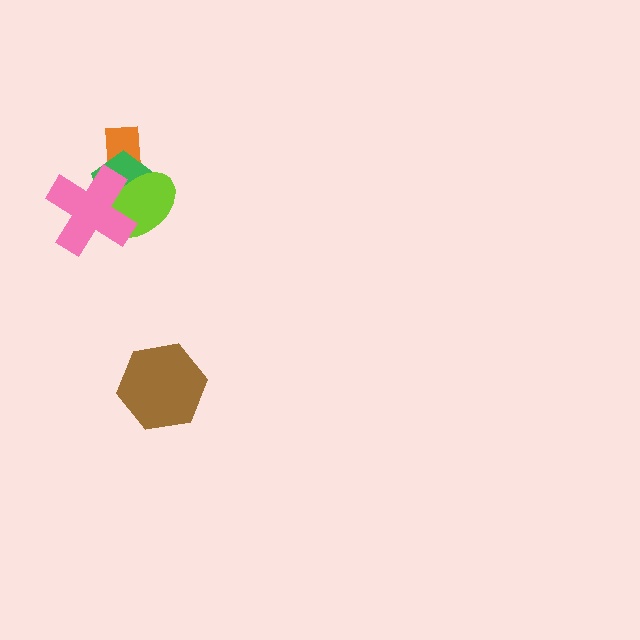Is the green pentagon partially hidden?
Yes, it is partially covered by another shape.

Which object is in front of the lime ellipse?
The pink cross is in front of the lime ellipse.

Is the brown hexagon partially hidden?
No, no other shape covers it.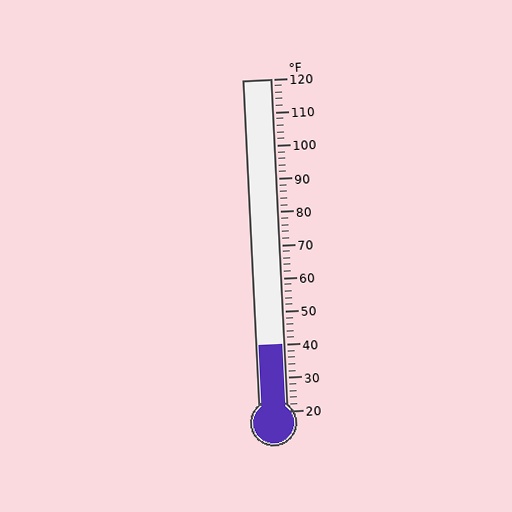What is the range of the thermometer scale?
The thermometer scale ranges from 20°F to 120°F.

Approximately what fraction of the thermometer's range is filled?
The thermometer is filled to approximately 20% of its range.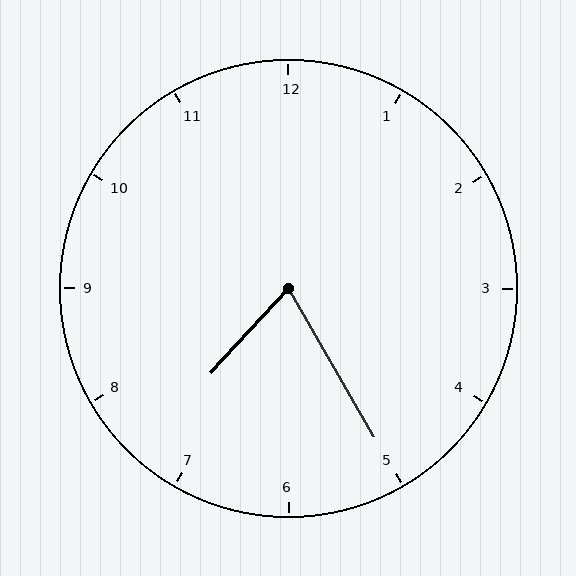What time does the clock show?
7:25.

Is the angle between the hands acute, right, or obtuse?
It is acute.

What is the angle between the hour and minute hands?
Approximately 72 degrees.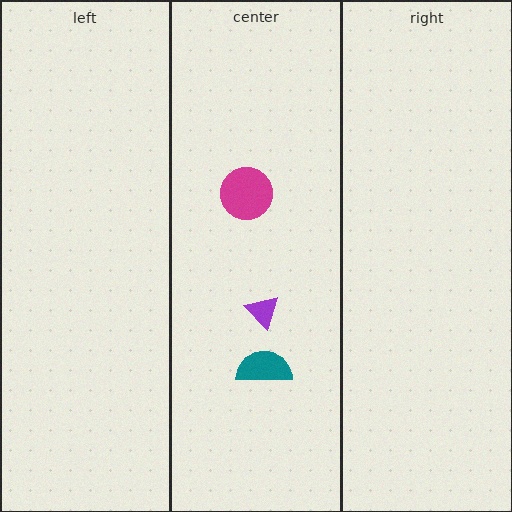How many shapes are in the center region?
3.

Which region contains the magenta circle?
The center region.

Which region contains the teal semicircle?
The center region.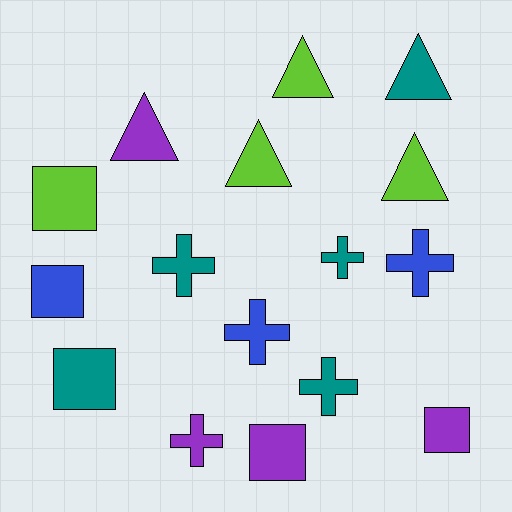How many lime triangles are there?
There are 3 lime triangles.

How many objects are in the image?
There are 16 objects.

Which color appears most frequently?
Teal, with 5 objects.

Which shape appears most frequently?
Cross, with 6 objects.